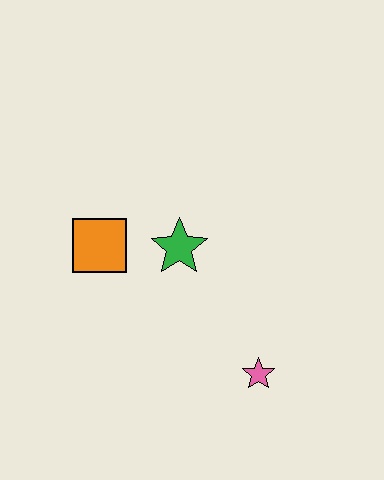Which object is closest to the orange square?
The green star is closest to the orange square.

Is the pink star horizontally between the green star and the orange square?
No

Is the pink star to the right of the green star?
Yes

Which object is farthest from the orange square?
The pink star is farthest from the orange square.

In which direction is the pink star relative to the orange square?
The pink star is to the right of the orange square.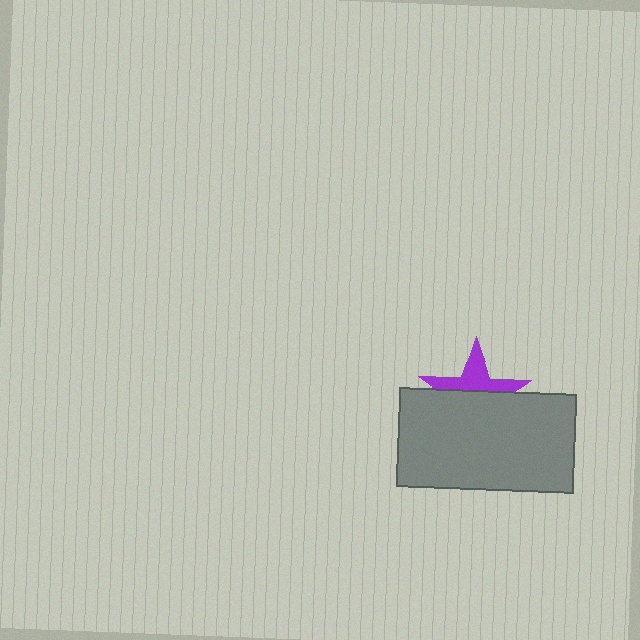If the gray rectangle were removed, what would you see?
You would see the complete purple star.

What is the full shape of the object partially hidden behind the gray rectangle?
The partially hidden object is a purple star.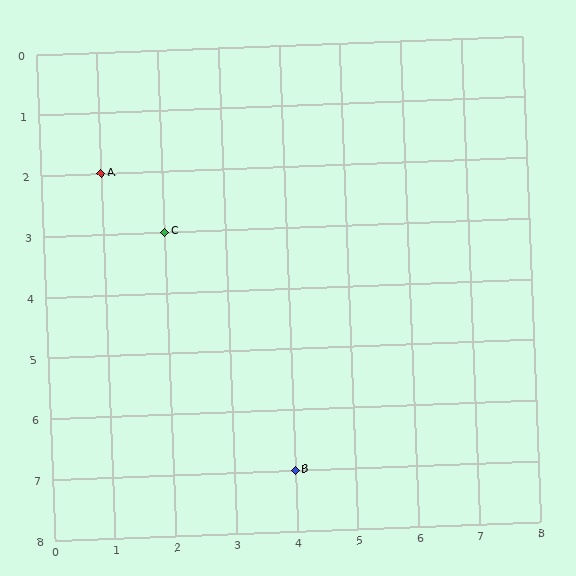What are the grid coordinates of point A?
Point A is at grid coordinates (1, 2).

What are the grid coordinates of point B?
Point B is at grid coordinates (4, 7).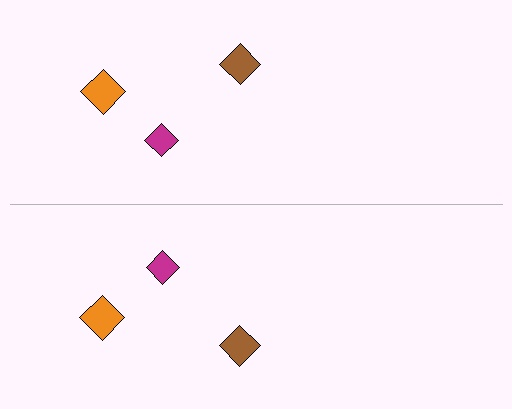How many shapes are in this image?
There are 6 shapes in this image.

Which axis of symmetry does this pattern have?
The pattern has a horizontal axis of symmetry running through the center of the image.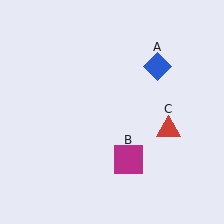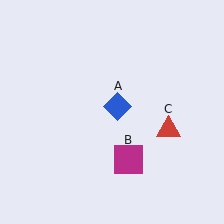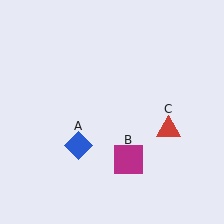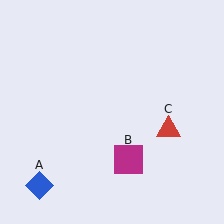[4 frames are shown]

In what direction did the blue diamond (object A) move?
The blue diamond (object A) moved down and to the left.